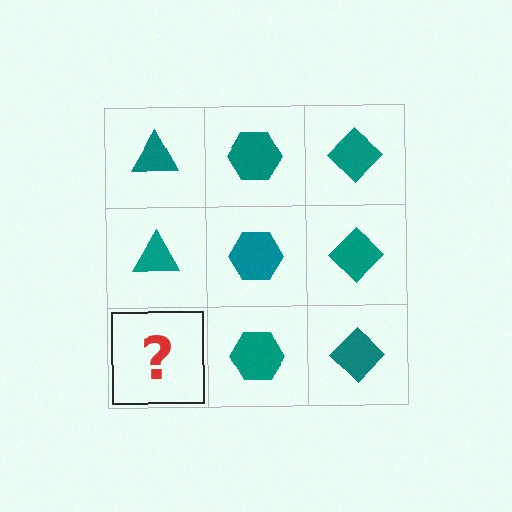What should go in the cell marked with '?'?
The missing cell should contain a teal triangle.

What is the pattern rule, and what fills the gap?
The rule is that each column has a consistent shape. The gap should be filled with a teal triangle.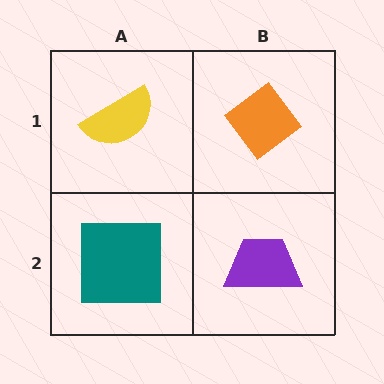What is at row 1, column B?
An orange diamond.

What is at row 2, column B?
A purple trapezoid.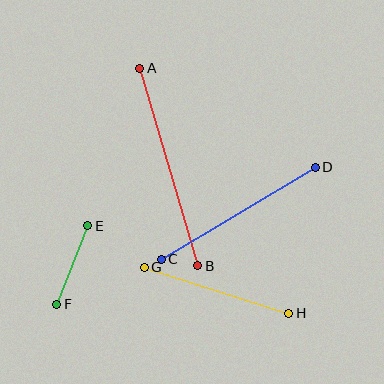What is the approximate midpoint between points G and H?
The midpoint is at approximately (216, 290) pixels.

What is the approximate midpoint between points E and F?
The midpoint is at approximately (72, 265) pixels.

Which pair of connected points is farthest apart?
Points A and B are farthest apart.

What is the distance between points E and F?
The distance is approximately 85 pixels.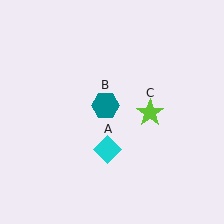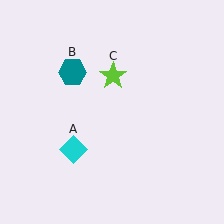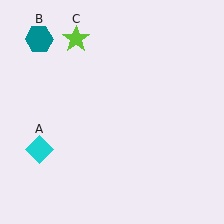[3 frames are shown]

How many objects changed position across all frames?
3 objects changed position: cyan diamond (object A), teal hexagon (object B), lime star (object C).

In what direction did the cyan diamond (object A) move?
The cyan diamond (object A) moved left.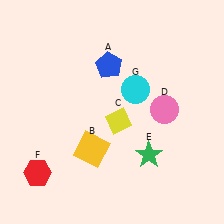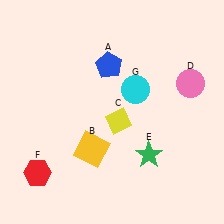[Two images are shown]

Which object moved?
The pink circle (D) moved up.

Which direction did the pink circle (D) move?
The pink circle (D) moved up.